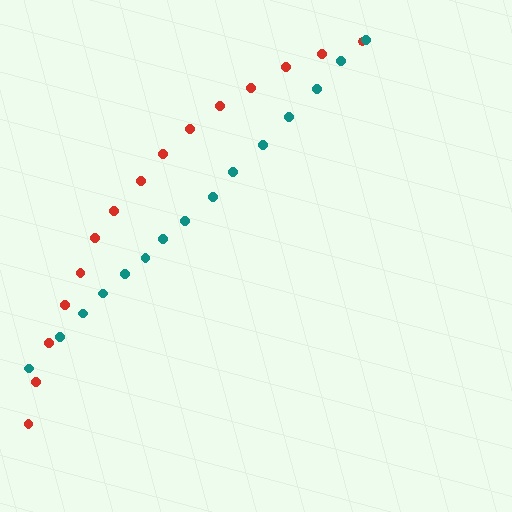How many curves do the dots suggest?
There are 2 distinct paths.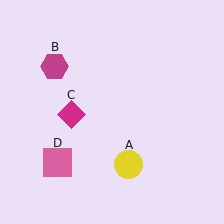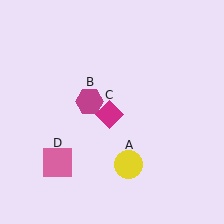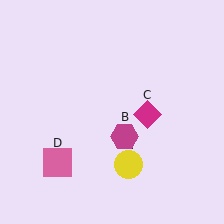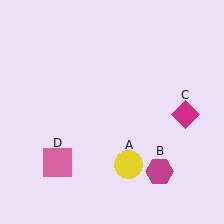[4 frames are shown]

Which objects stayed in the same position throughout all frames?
Yellow circle (object A) and pink square (object D) remained stationary.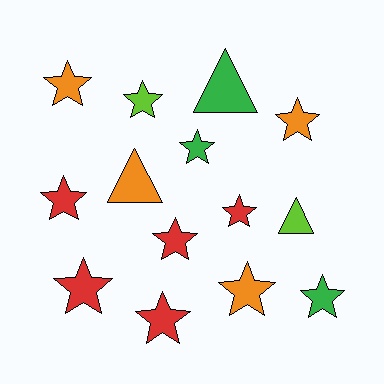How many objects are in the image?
There are 14 objects.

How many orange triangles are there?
There is 1 orange triangle.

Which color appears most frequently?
Red, with 5 objects.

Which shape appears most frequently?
Star, with 11 objects.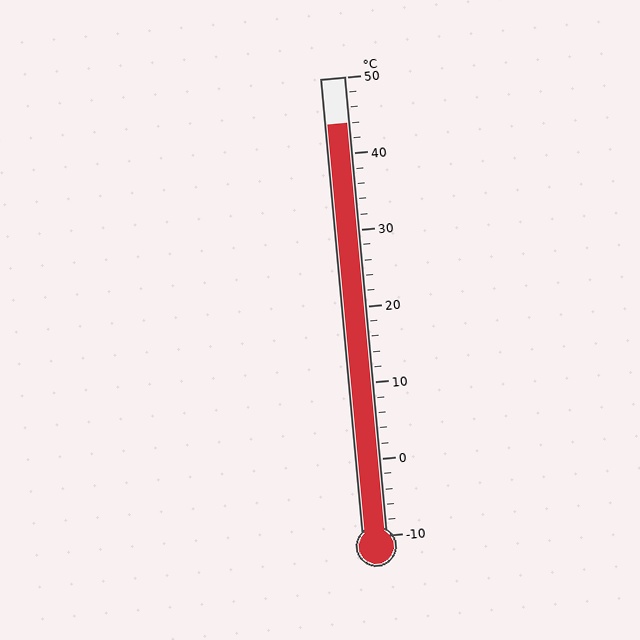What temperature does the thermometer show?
The thermometer shows approximately 44°C.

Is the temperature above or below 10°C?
The temperature is above 10°C.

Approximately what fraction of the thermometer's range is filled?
The thermometer is filled to approximately 90% of its range.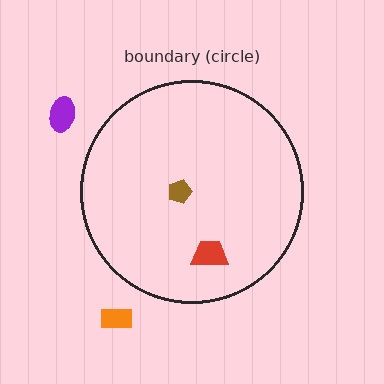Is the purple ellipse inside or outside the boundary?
Outside.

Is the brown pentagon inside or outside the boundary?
Inside.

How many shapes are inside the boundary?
2 inside, 2 outside.